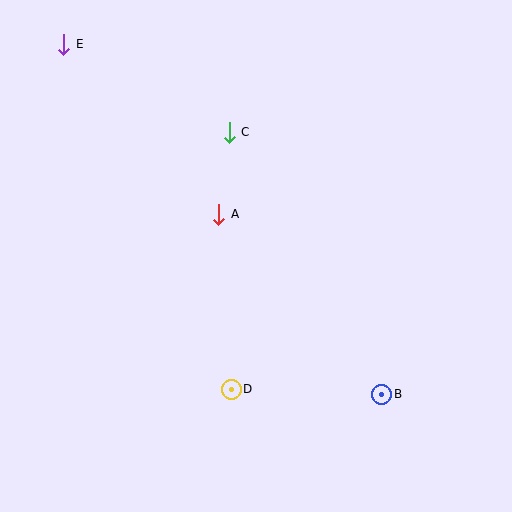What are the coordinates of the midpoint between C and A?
The midpoint between C and A is at (224, 173).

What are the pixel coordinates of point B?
Point B is at (382, 394).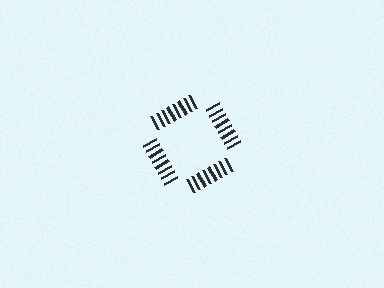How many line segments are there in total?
32 — 8 along each of the 4 edges.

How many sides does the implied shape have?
4 sides — the line-ends trace a square.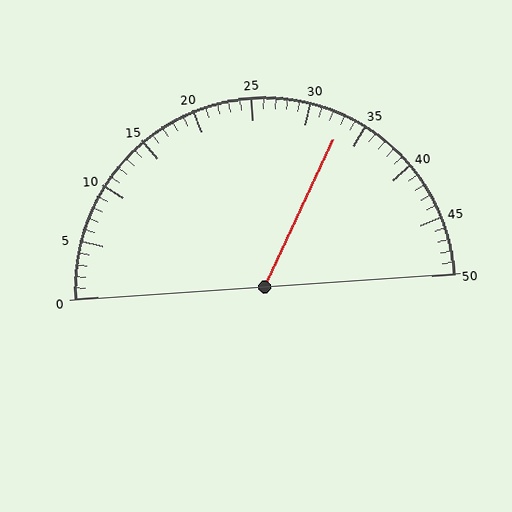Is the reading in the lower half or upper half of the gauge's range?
The reading is in the upper half of the range (0 to 50).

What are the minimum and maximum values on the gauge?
The gauge ranges from 0 to 50.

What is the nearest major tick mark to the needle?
The nearest major tick mark is 35.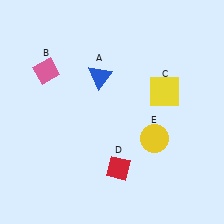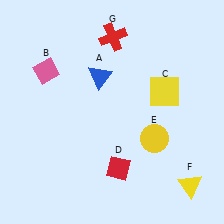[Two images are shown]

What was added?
A yellow triangle (F), a red cross (G) were added in Image 2.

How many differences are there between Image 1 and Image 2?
There are 2 differences between the two images.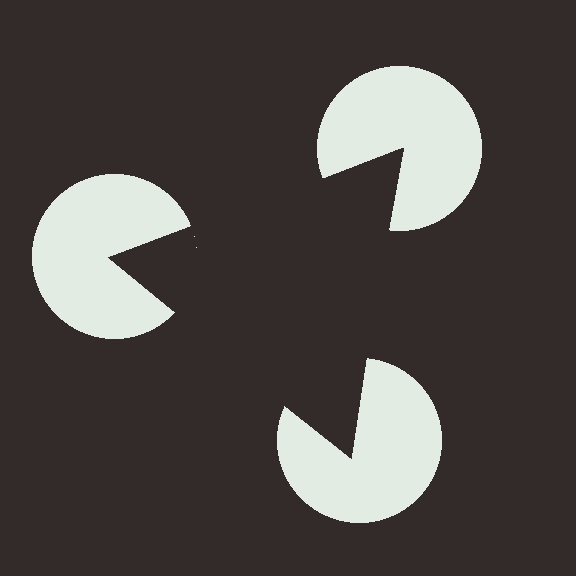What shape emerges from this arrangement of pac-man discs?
An illusory triangle — its edges are inferred from the aligned wedge cuts in the pac-man discs, not physically drawn.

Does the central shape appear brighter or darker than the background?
It typically appears slightly darker than the background, even though no actual brightness change is drawn.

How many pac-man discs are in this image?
There are 3 — one at each vertex of the illusory triangle.